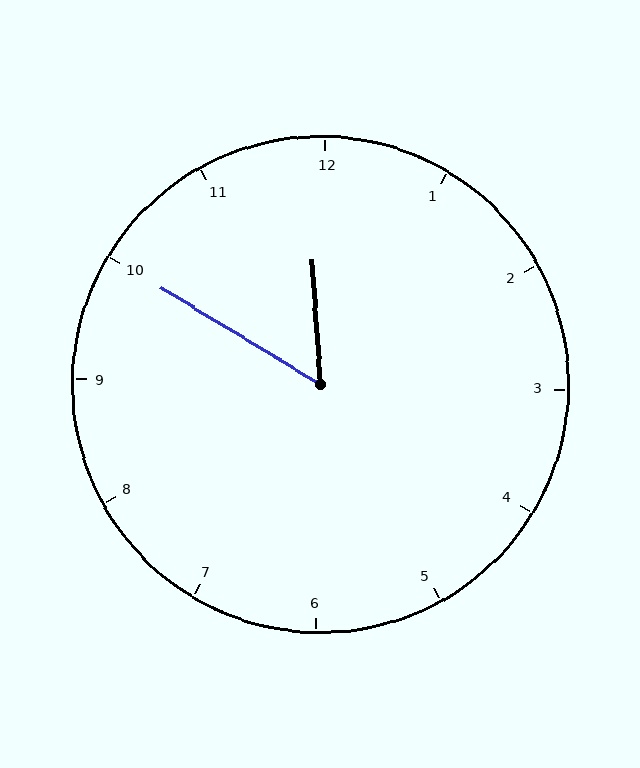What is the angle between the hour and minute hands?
Approximately 55 degrees.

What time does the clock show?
11:50.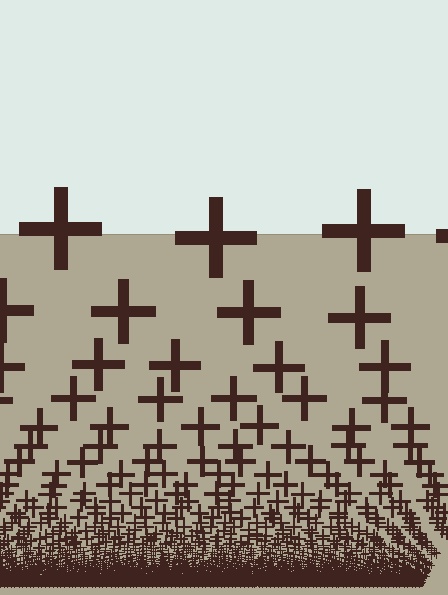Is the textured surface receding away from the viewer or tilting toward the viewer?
The surface appears to tilt toward the viewer. Texture elements get larger and sparser toward the top.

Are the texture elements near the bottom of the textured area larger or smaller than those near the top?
Smaller. The gradient is inverted — elements near the bottom are smaller and denser.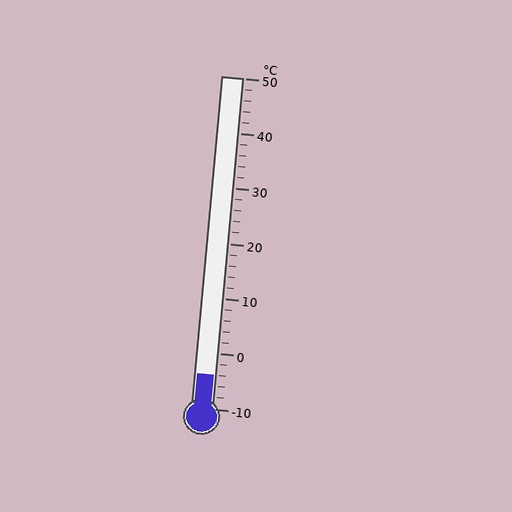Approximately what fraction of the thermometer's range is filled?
The thermometer is filled to approximately 10% of its range.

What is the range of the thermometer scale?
The thermometer scale ranges from -10°C to 50°C.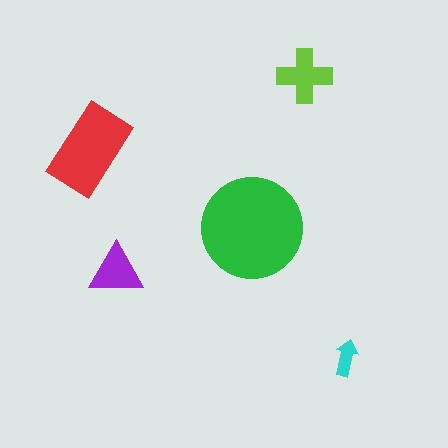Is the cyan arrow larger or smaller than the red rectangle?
Smaller.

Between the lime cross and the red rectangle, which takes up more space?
The red rectangle.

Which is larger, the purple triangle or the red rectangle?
The red rectangle.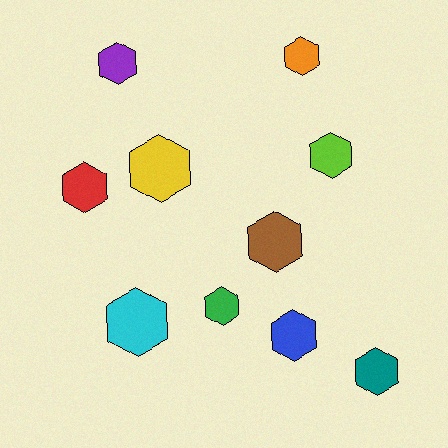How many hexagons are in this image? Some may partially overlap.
There are 10 hexagons.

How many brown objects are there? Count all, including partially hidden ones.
There is 1 brown object.